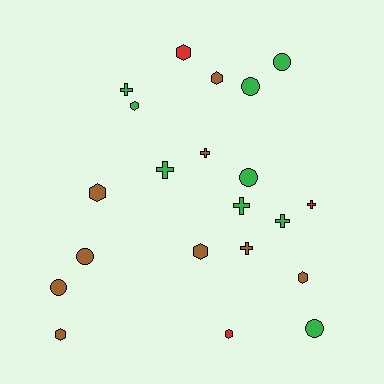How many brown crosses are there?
There are 2 brown crosses.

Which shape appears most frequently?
Hexagon, with 8 objects.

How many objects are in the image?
There are 21 objects.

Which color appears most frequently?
Brown, with 9 objects.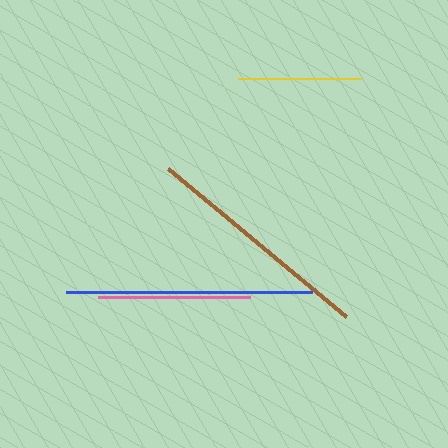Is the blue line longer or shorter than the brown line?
The blue line is longer than the brown line.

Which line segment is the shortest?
The yellow line is the shortest at approximately 123 pixels.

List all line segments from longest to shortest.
From longest to shortest: blue, brown, pink, yellow.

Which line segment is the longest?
The blue line is the longest at approximately 245 pixels.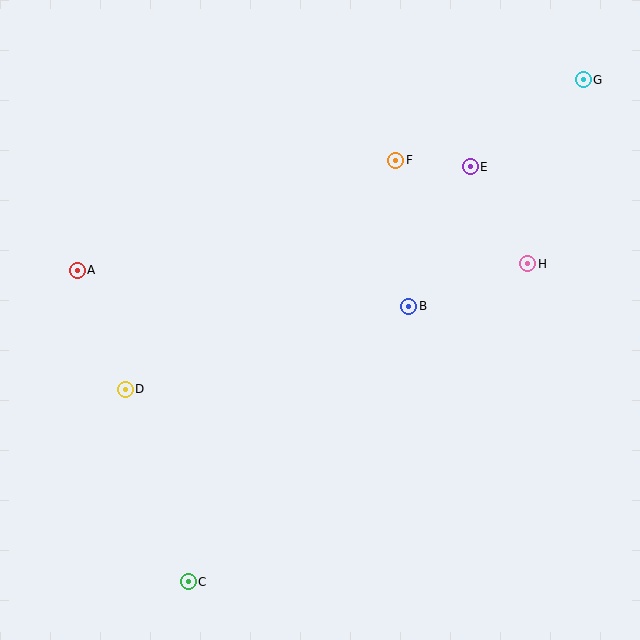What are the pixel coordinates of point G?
Point G is at (583, 80).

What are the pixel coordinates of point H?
Point H is at (528, 264).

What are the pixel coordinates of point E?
Point E is at (470, 167).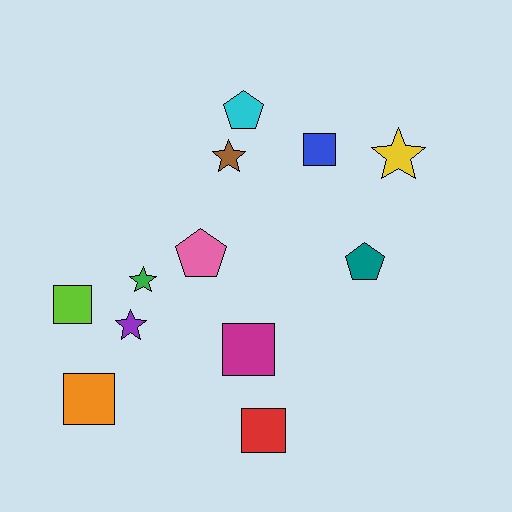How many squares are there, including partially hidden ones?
There are 5 squares.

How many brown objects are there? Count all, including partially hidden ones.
There is 1 brown object.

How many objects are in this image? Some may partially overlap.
There are 12 objects.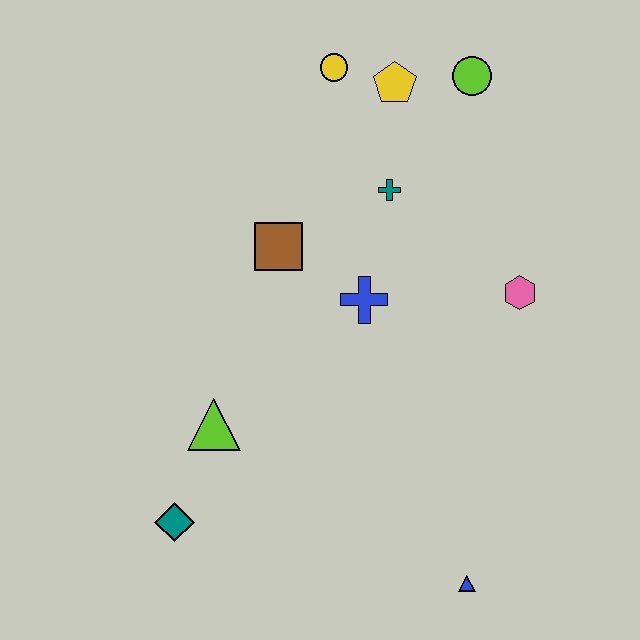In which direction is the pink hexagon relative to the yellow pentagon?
The pink hexagon is below the yellow pentagon.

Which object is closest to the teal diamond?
The lime triangle is closest to the teal diamond.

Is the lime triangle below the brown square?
Yes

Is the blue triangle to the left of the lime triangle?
No